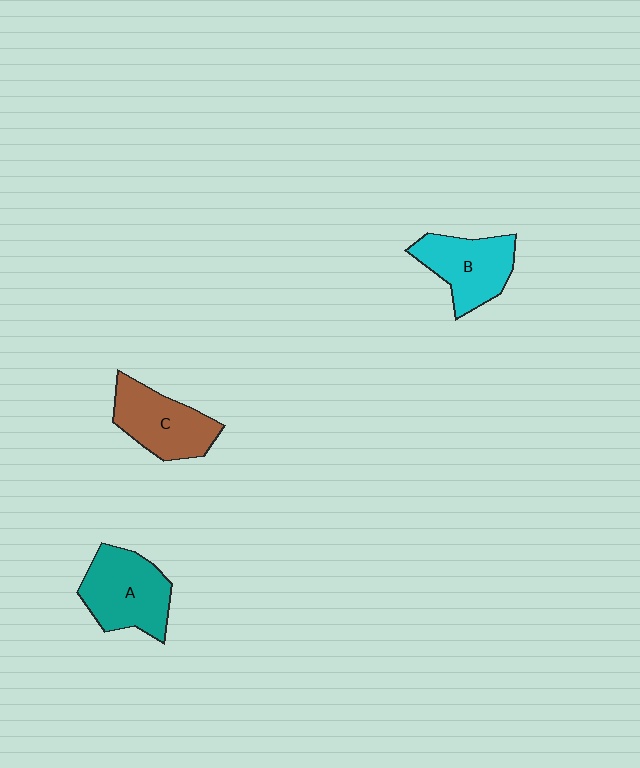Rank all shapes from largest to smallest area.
From largest to smallest: A (teal), C (brown), B (cyan).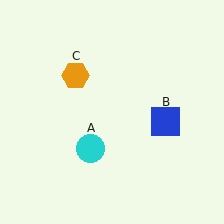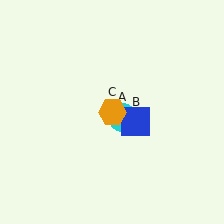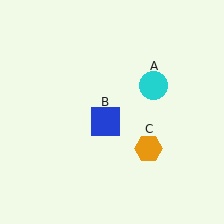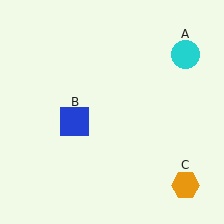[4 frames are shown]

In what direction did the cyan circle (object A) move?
The cyan circle (object A) moved up and to the right.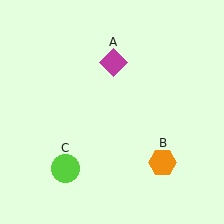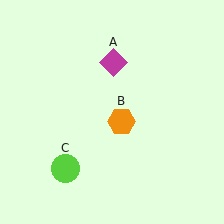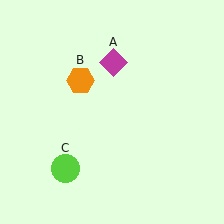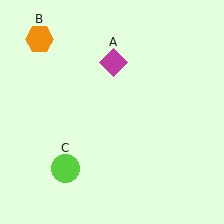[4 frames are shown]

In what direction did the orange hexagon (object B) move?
The orange hexagon (object B) moved up and to the left.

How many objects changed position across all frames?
1 object changed position: orange hexagon (object B).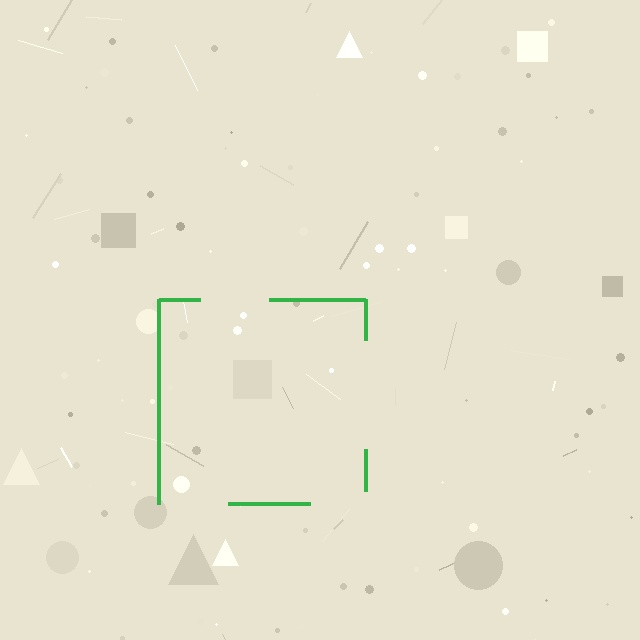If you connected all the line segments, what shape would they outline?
They would outline a square.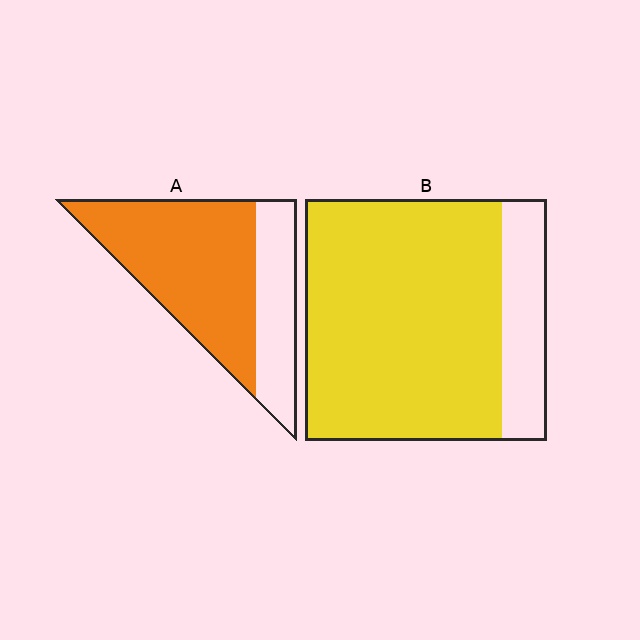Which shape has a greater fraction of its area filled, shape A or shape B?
Shape B.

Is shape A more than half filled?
Yes.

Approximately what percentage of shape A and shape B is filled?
A is approximately 70% and B is approximately 80%.